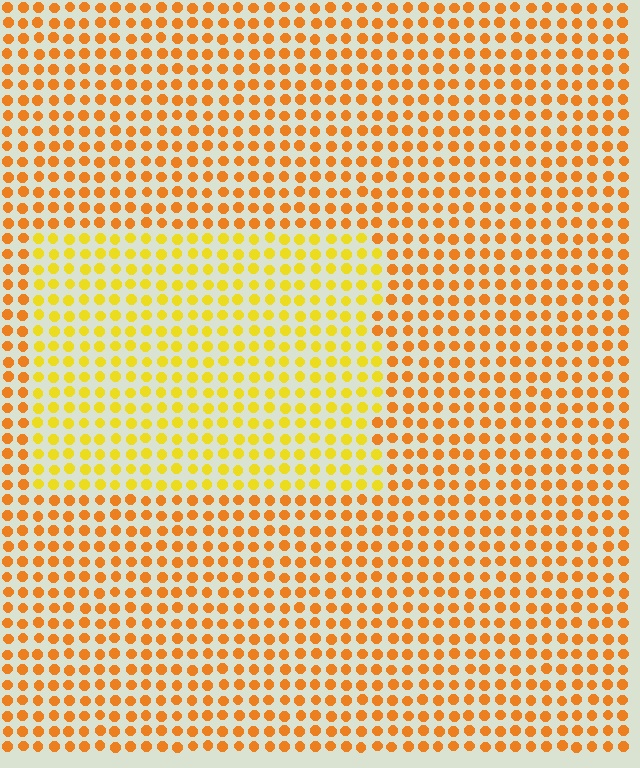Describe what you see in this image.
The image is filled with small orange elements in a uniform arrangement. A rectangle-shaped region is visible where the elements are tinted to a slightly different hue, forming a subtle color boundary.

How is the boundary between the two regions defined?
The boundary is defined purely by a slight shift in hue (about 27 degrees). Spacing, size, and orientation are identical on both sides.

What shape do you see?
I see a rectangle.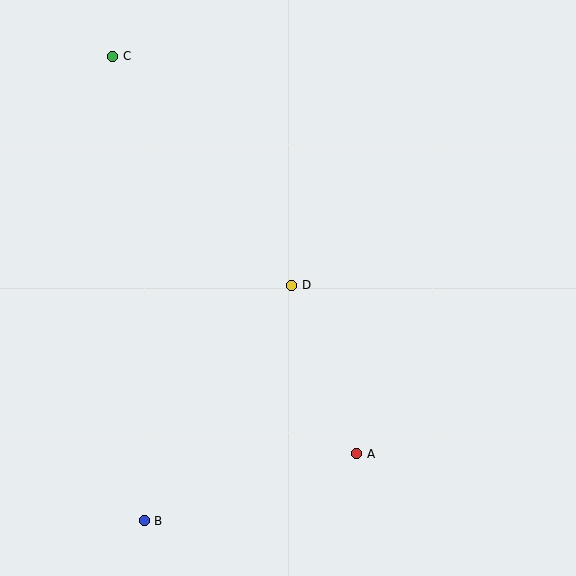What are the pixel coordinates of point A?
Point A is at (357, 454).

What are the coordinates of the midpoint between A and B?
The midpoint between A and B is at (250, 487).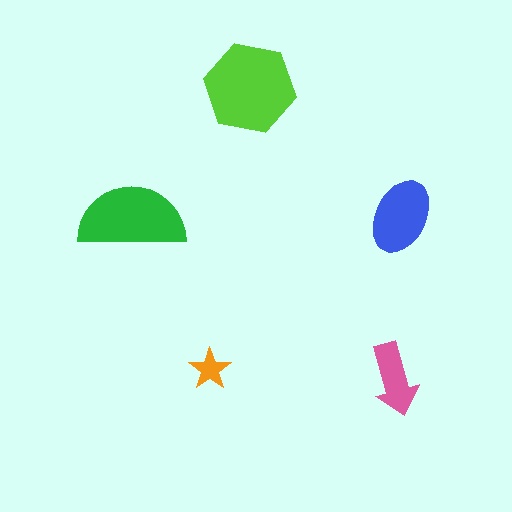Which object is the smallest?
The orange star.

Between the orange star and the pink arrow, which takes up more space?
The pink arrow.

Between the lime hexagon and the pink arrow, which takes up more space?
The lime hexagon.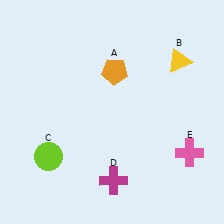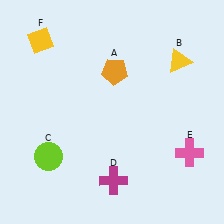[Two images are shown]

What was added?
A yellow diamond (F) was added in Image 2.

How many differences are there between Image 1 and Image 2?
There is 1 difference between the two images.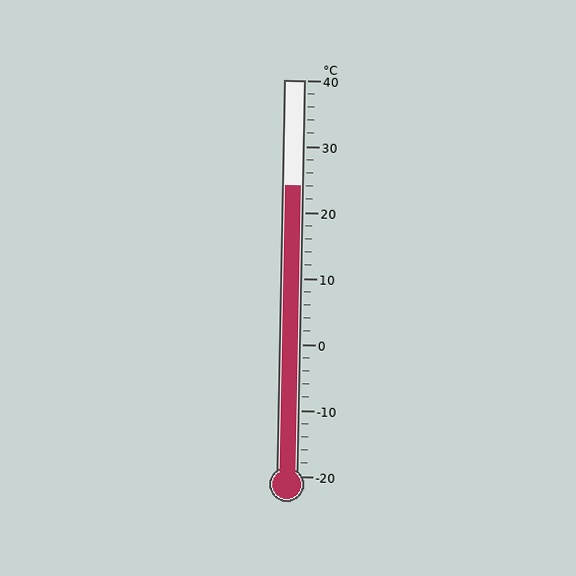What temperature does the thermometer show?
The thermometer shows approximately 24°C.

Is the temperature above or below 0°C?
The temperature is above 0°C.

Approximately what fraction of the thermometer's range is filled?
The thermometer is filled to approximately 75% of its range.